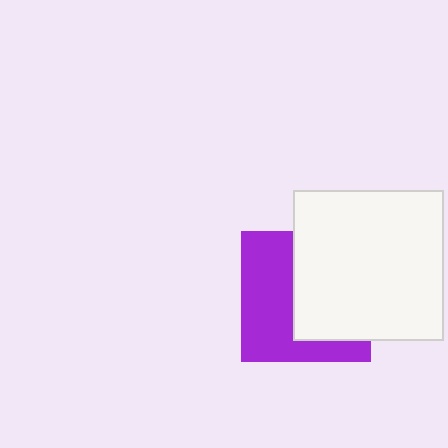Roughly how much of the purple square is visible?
About half of it is visible (roughly 49%).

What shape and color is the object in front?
The object in front is a white square.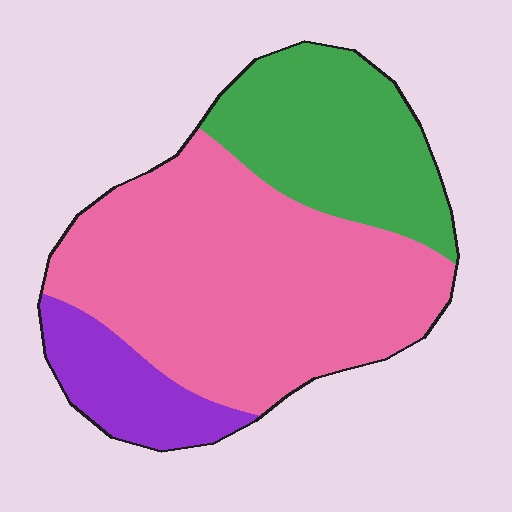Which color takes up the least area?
Purple, at roughly 15%.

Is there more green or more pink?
Pink.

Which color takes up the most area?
Pink, at roughly 60%.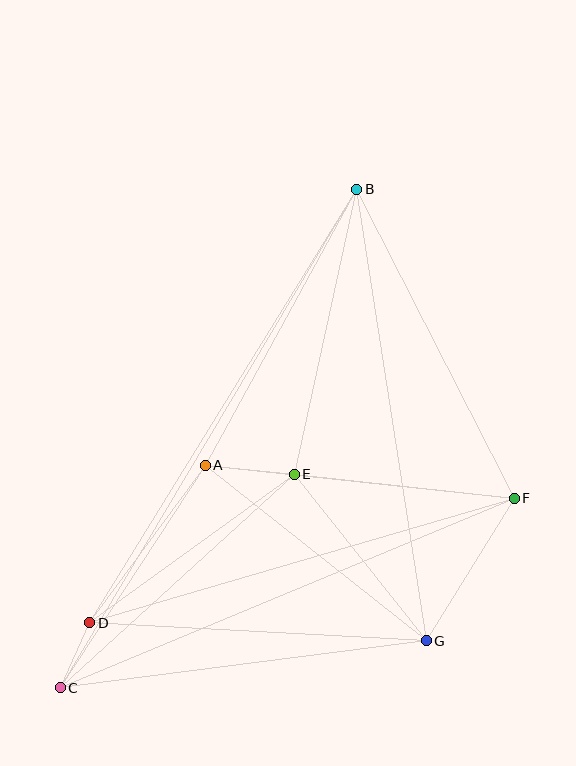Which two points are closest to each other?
Points C and D are closest to each other.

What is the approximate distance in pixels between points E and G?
The distance between E and G is approximately 213 pixels.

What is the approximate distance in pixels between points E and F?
The distance between E and F is approximately 221 pixels.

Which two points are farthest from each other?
Points B and C are farthest from each other.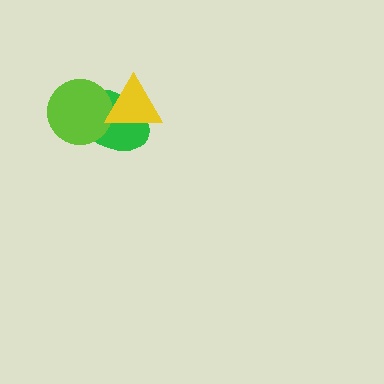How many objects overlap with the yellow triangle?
2 objects overlap with the yellow triangle.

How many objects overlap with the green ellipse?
2 objects overlap with the green ellipse.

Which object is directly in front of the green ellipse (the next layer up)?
The lime circle is directly in front of the green ellipse.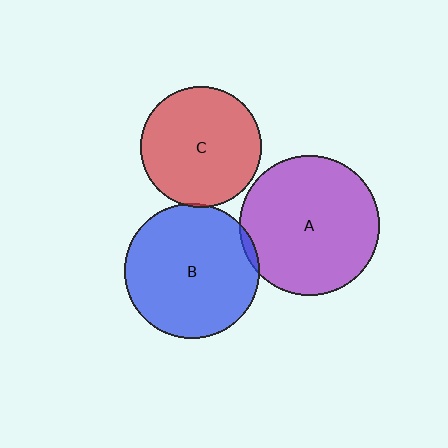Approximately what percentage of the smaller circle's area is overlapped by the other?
Approximately 5%.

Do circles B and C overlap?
Yes.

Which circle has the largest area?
Circle A (purple).